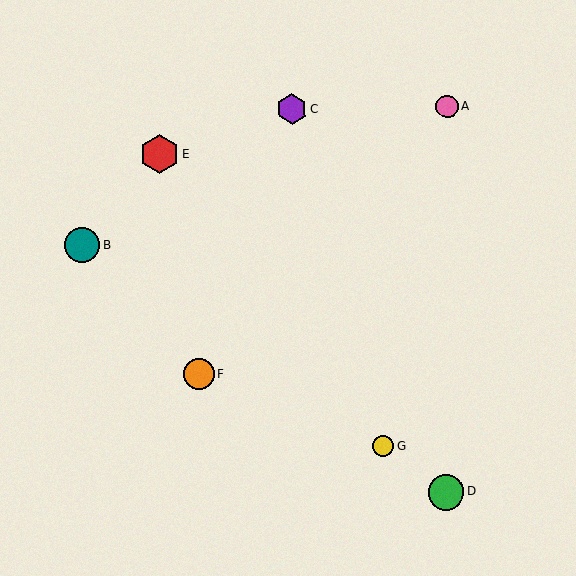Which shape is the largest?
The red hexagon (labeled E) is the largest.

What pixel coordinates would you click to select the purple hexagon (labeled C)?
Click at (292, 109) to select the purple hexagon C.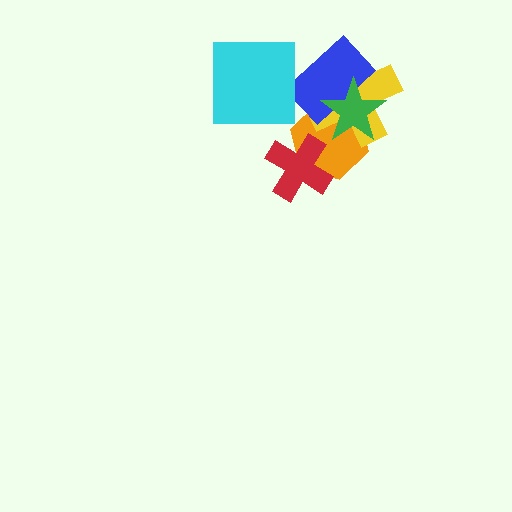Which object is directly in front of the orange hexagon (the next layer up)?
The yellow cross is directly in front of the orange hexagon.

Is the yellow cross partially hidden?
Yes, it is partially covered by another shape.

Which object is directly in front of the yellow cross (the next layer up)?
The blue rectangle is directly in front of the yellow cross.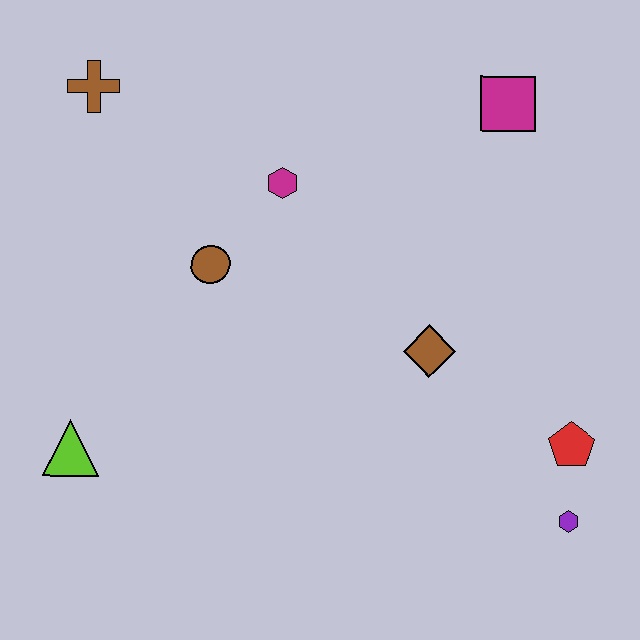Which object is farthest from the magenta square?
The lime triangle is farthest from the magenta square.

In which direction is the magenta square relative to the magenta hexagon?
The magenta square is to the right of the magenta hexagon.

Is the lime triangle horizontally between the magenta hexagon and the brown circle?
No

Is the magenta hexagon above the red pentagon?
Yes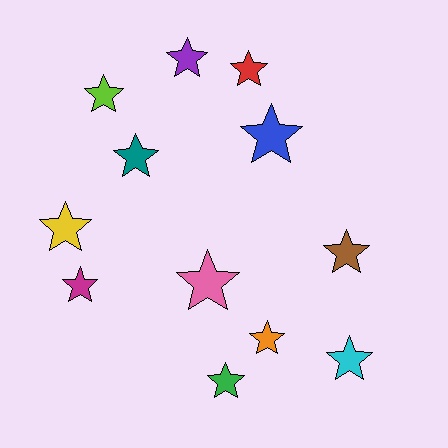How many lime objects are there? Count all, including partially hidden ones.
There is 1 lime object.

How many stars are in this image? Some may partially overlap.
There are 12 stars.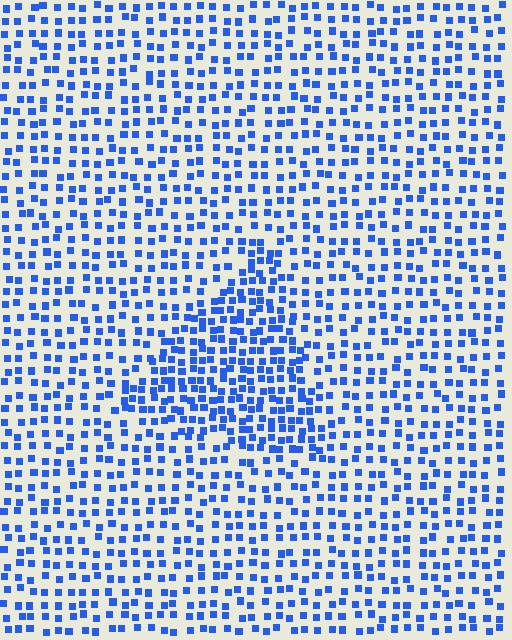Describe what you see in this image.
The image contains small blue elements arranged at two different densities. A triangle-shaped region is visible where the elements are more densely packed than the surrounding area.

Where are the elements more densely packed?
The elements are more densely packed inside the triangle boundary.